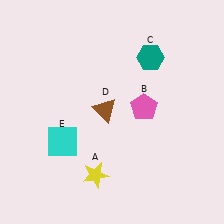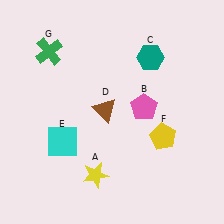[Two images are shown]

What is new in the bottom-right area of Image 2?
A yellow pentagon (F) was added in the bottom-right area of Image 2.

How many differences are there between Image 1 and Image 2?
There are 2 differences between the two images.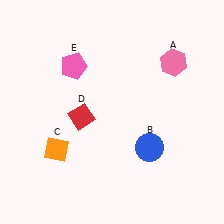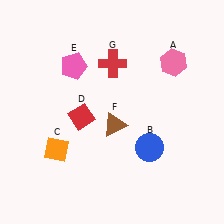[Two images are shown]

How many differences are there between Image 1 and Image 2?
There are 2 differences between the two images.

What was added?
A brown triangle (F), a red cross (G) were added in Image 2.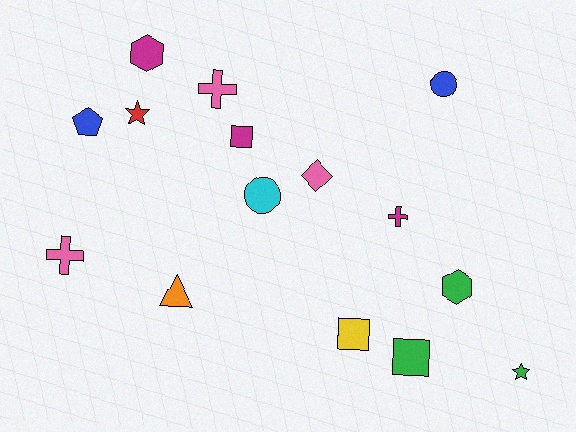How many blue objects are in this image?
There are 2 blue objects.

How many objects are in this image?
There are 15 objects.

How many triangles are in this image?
There is 1 triangle.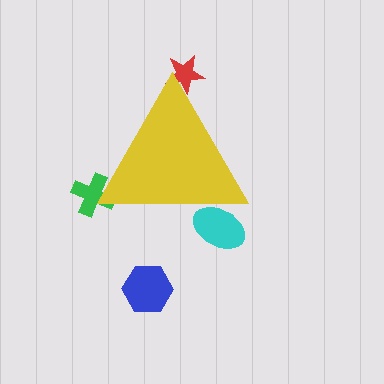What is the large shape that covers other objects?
A yellow triangle.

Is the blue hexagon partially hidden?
No, the blue hexagon is fully visible.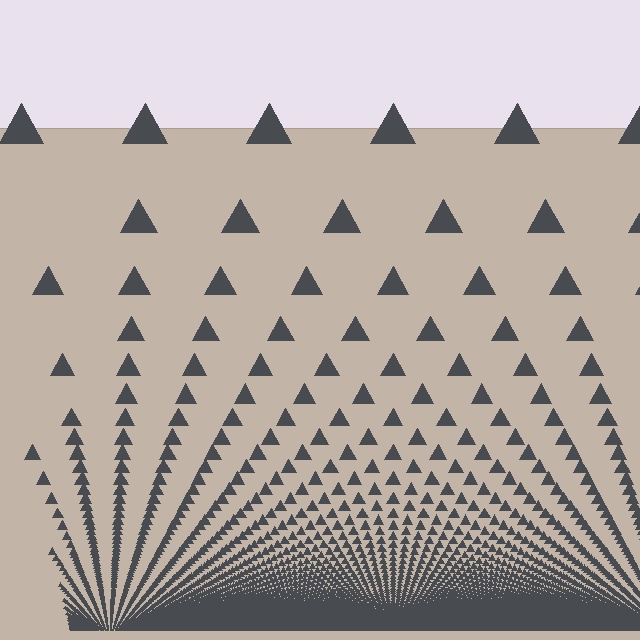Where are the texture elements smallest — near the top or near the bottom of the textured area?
Near the bottom.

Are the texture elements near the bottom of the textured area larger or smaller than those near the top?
Smaller. The gradient is inverted — elements near the bottom are smaller and denser.